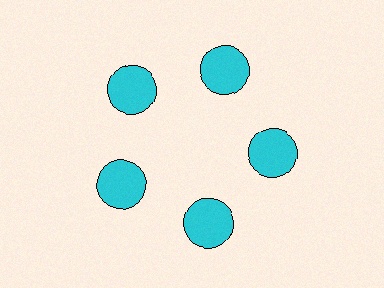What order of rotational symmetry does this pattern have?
This pattern has 5-fold rotational symmetry.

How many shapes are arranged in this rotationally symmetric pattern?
There are 5 shapes, arranged in 5 groups of 1.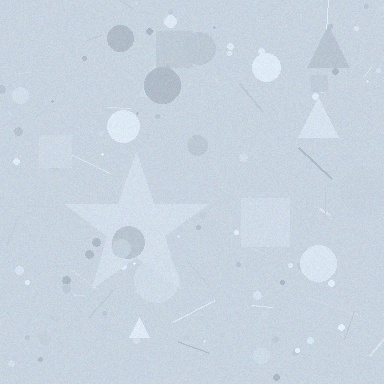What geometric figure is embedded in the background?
A star is embedded in the background.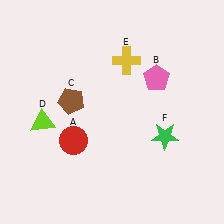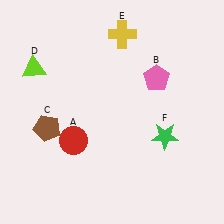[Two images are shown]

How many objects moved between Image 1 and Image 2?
3 objects moved between the two images.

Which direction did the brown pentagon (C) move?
The brown pentagon (C) moved down.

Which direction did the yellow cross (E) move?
The yellow cross (E) moved up.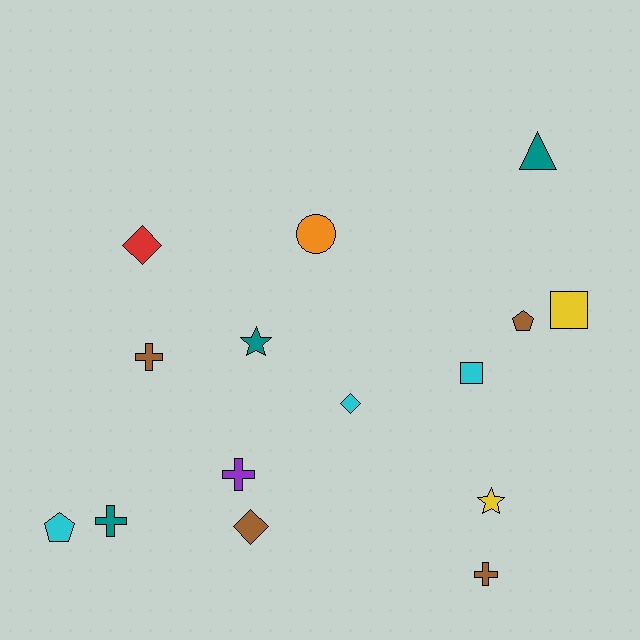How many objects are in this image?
There are 15 objects.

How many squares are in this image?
There are 2 squares.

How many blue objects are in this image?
There are no blue objects.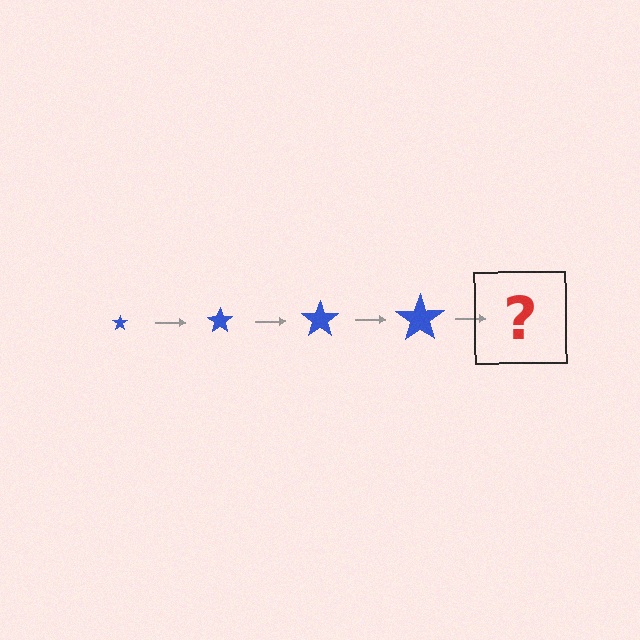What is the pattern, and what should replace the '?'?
The pattern is that the star gets progressively larger each step. The '?' should be a blue star, larger than the previous one.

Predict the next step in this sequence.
The next step is a blue star, larger than the previous one.